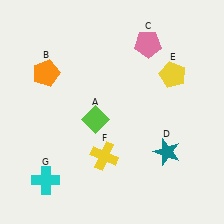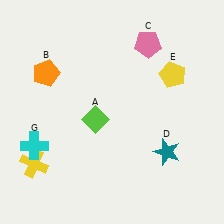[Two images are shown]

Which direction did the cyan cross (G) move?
The cyan cross (G) moved up.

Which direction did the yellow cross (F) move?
The yellow cross (F) moved left.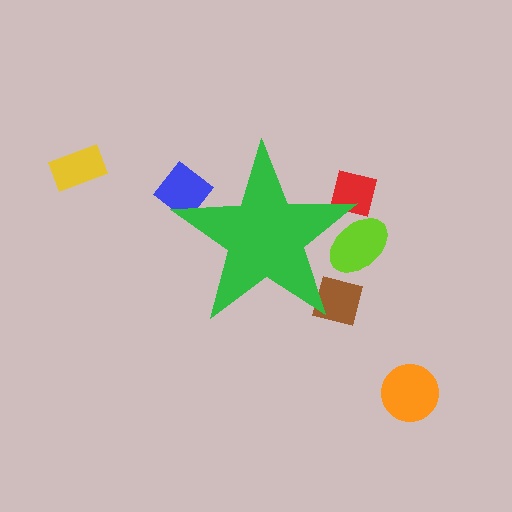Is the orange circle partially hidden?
No, the orange circle is fully visible.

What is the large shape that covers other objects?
A green star.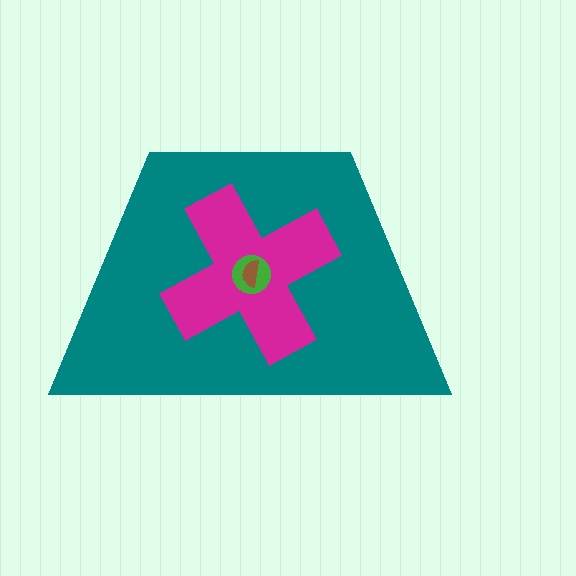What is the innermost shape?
The brown semicircle.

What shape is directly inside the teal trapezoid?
The magenta cross.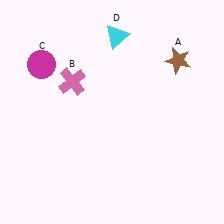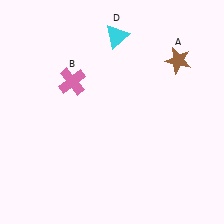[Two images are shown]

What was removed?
The magenta circle (C) was removed in Image 2.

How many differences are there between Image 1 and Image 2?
There is 1 difference between the two images.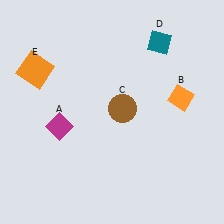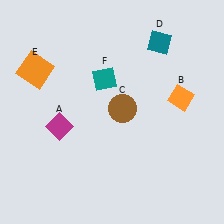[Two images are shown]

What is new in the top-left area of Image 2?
A teal diamond (F) was added in the top-left area of Image 2.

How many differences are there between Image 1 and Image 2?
There is 1 difference between the two images.